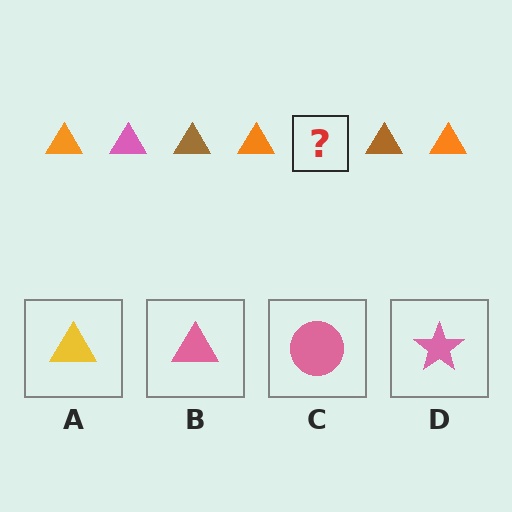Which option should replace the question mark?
Option B.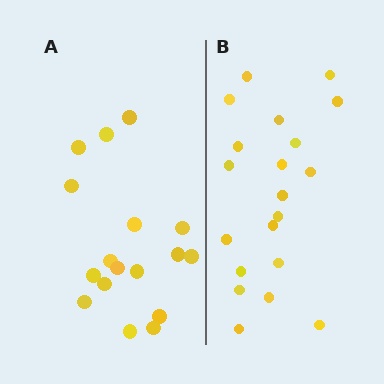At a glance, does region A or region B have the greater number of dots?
Region B (the right region) has more dots.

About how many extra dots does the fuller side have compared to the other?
Region B has just a few more — roughly 2 or 3 more dots than region A.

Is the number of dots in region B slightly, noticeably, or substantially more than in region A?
Region B has only slightly more — the two regions are fairly close. The ratio is roughly 1.2 to 1.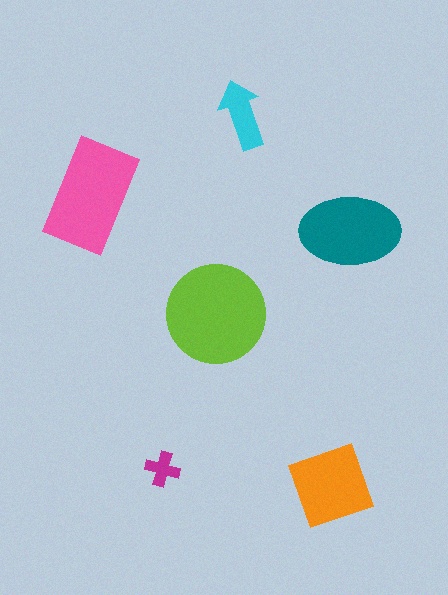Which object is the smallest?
The magenta cross.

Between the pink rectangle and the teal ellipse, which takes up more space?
The pink rectangle.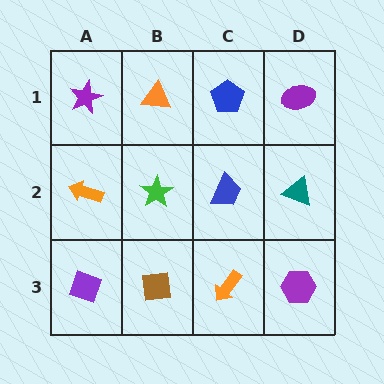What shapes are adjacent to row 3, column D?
A teal triangle (row 2, column D), an orange arrow (row 3, column C).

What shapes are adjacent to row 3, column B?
A green star (row 2, column B), a purple diamond (row 3, column A), an orange arrow (row 3, column C).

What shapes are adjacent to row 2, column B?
An orange triangle (row 1, column B), a brown square (row 3, column B), an orange arrow (row 2, column A), a blue trapezoid (row 2, column C).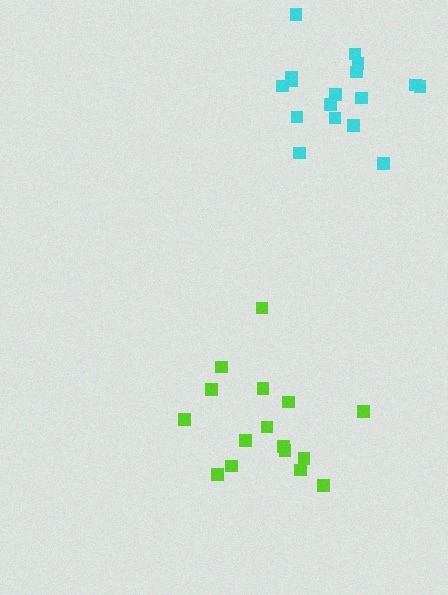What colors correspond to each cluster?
The clusters are colored: lime, cyan.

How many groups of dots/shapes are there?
There are 2 groups.